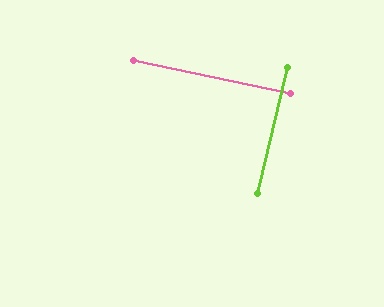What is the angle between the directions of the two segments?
Approximately 89 degrees.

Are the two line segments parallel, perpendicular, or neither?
Perpendicular — they meet at approximately 89°.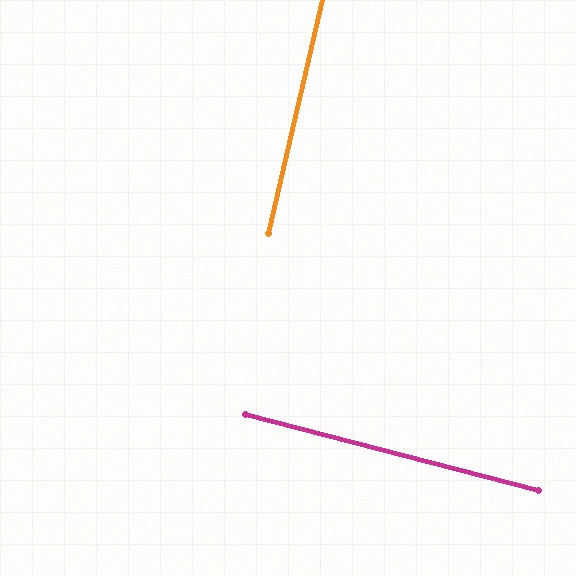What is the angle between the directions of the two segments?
Approximately 88 degrees.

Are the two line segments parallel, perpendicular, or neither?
Perpendicular — they meet at approximately 88°.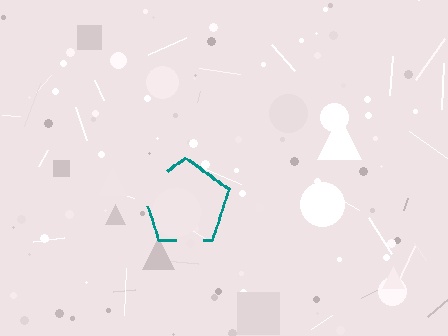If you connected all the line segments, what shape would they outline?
They would outline a pentagon.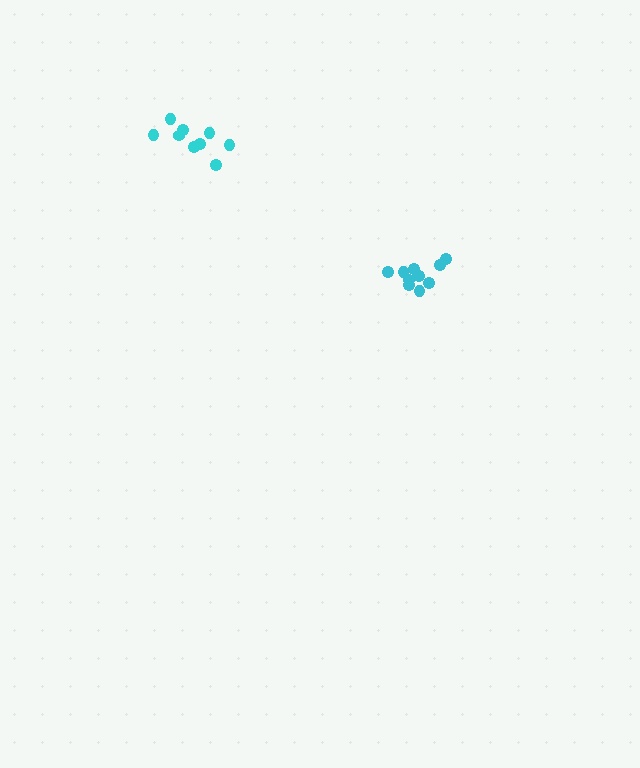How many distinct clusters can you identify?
There are 2 distinct clusters.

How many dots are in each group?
Group 1: 10 dots, Group 2: 9 dots (19 total).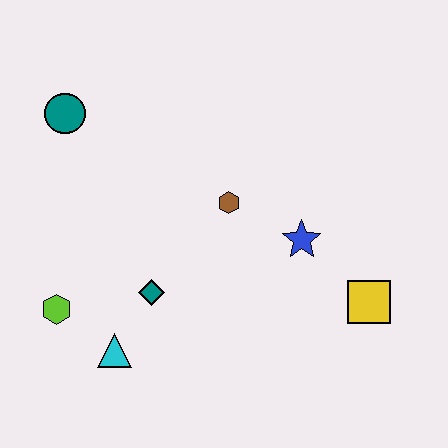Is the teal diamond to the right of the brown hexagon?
No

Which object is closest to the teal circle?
The brown hexagon is closest to the teal circle.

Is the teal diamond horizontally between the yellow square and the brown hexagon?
No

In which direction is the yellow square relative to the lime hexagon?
The yellow square is to the right of the lime hexagon.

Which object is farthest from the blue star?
The teal circle is farthest from the blue star.